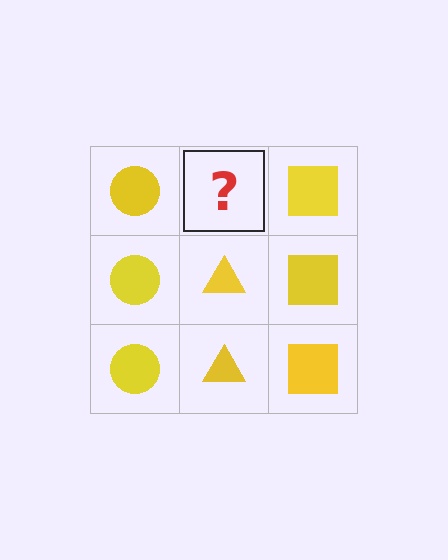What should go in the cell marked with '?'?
The missing cell should contain a yellow triangle.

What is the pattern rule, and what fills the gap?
The rule is that each column has a consistent shape. The gap should be filled with a yellow triangle.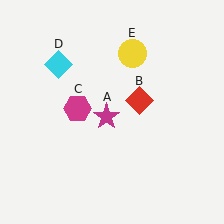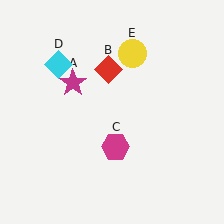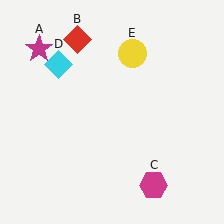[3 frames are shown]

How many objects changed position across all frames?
3 objects changed position: magenta star (object A), red diamond (object B), magenta hexagon (object C).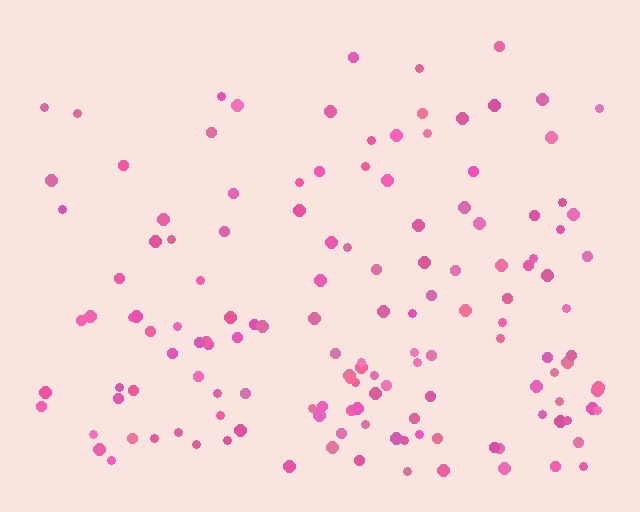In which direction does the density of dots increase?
From top to bottom, with the bottom side densest.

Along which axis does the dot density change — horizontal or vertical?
Vertical.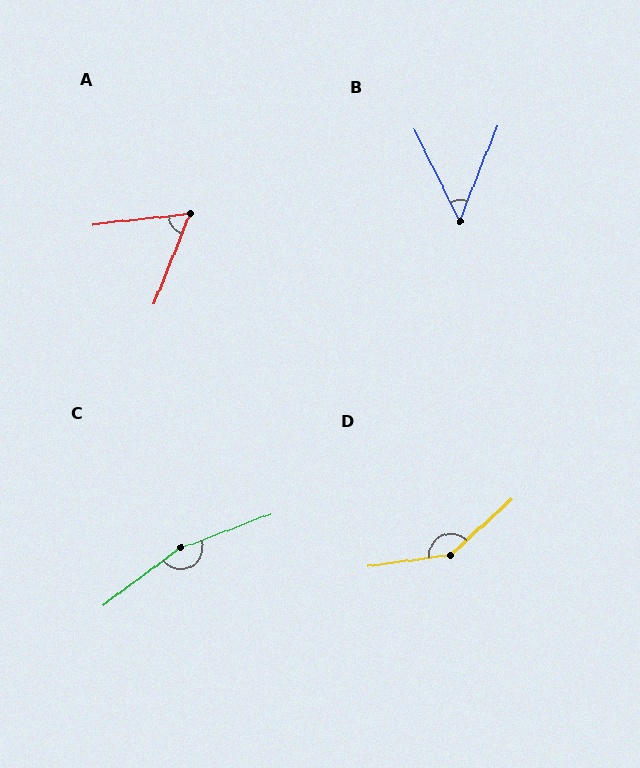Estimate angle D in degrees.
Approximately 145 degrees.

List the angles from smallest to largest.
B (48°), A (62°), D (145°), C (164°).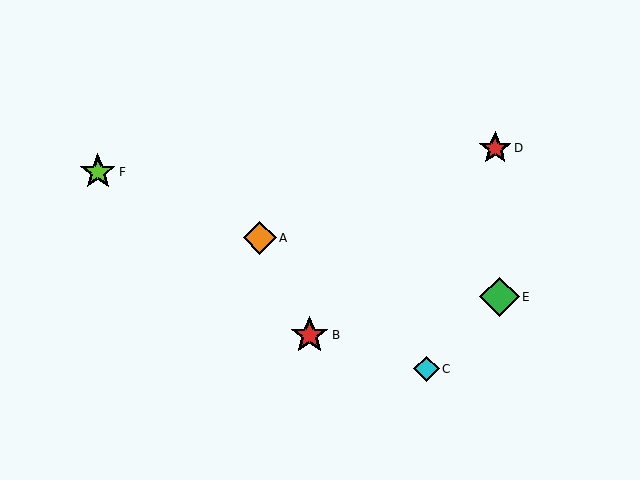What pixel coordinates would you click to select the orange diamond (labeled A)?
Click at (260, 238) to select the orange diamond A.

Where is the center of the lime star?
The center of the lime star is at (98, 172).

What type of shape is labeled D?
Shape D is a red star.